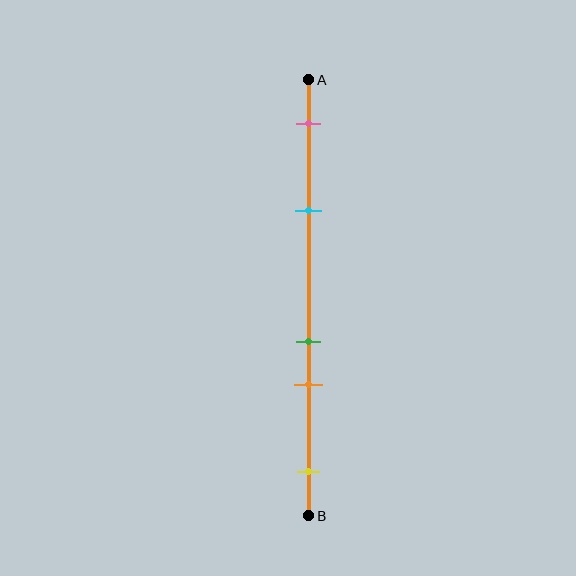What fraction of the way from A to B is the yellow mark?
The yellow mark is approximately 90% (0.9) of the way from A to B.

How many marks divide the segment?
There are 5 marks dividing the segment.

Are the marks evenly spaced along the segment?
No, the marks are not evenly spaced.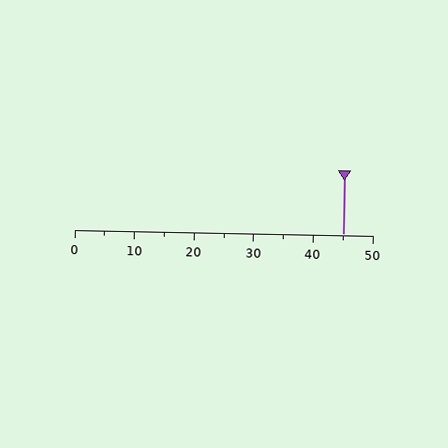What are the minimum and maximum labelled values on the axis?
The axis runs from 0 to 50.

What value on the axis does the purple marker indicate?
The marker indicates approximately 45.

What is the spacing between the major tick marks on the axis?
The major ticks are spaced 10 apart.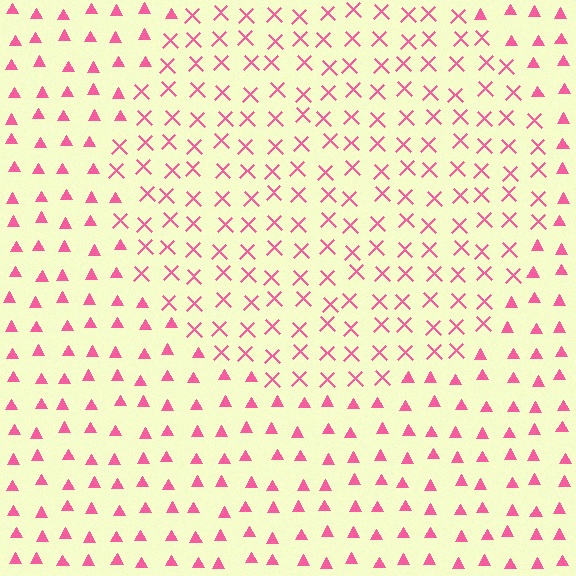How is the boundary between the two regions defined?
The boundary is defined by a change in element shape: X marks inside vs. triangles outside. All elements share the same color and spacing.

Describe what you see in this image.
The image is filled with small pink elements arranged in a uniform grid. A circle-shaped region contains X marks, while the surrounding area contains triangles. The boundary is defined purely by the change in element shape.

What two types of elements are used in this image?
The image uses X marks inside the circle region and triangles outside it.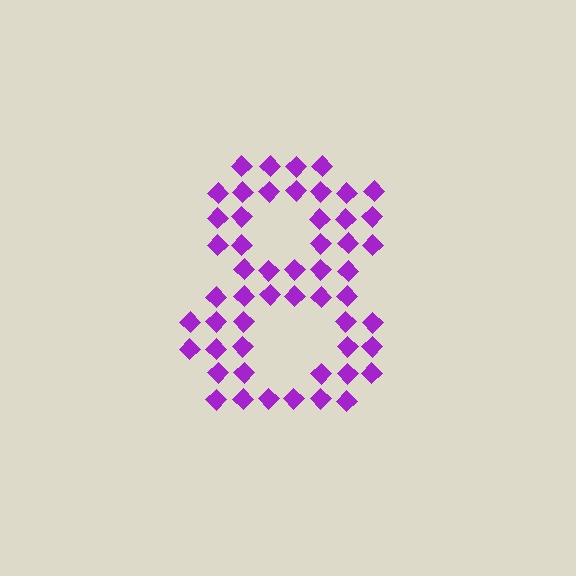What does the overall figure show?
The overall figure shows the digit 8.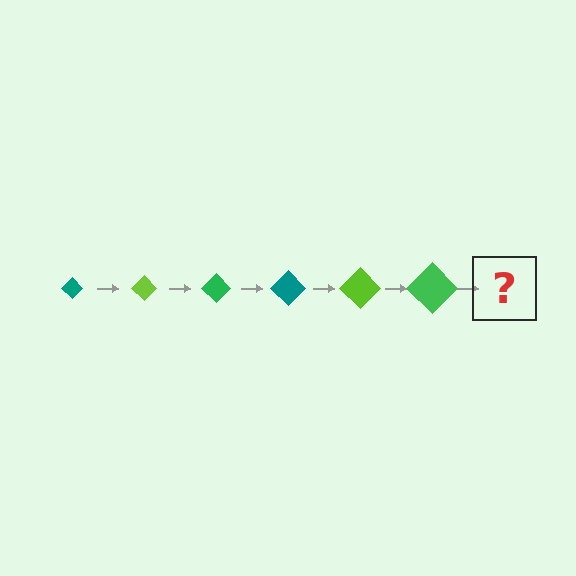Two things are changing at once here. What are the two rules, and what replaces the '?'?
The two rules are that the diamond grows larger each step and the color cycles through teal, lime, and green. The '?' should be a teal diamond, larger than the previous one.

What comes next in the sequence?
The next element should be a teal diamond, larger than the previous one.